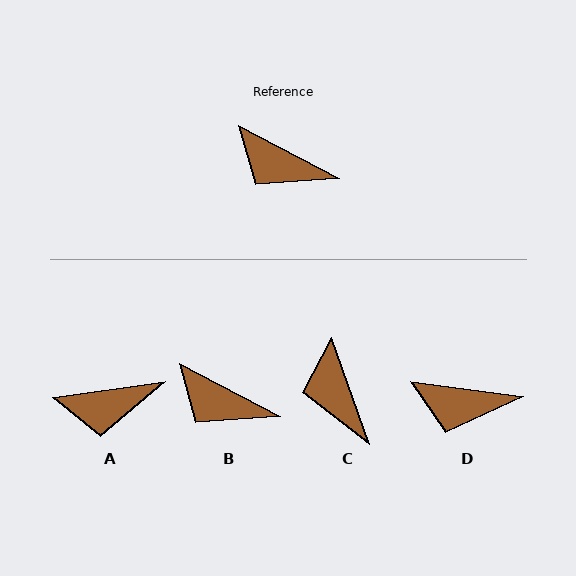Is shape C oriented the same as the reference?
No, it is off by about 43 degrees.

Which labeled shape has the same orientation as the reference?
B.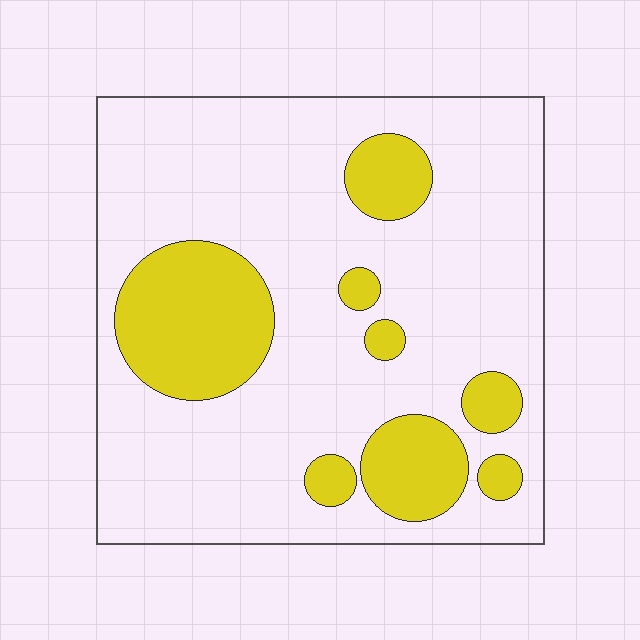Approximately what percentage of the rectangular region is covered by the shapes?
Approximately 25%.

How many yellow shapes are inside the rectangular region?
8.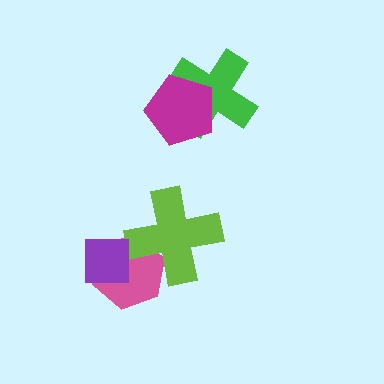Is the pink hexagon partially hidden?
Yes, it is partially covered by another shape.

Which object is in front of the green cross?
The magenta pentagon is in front of the green cross.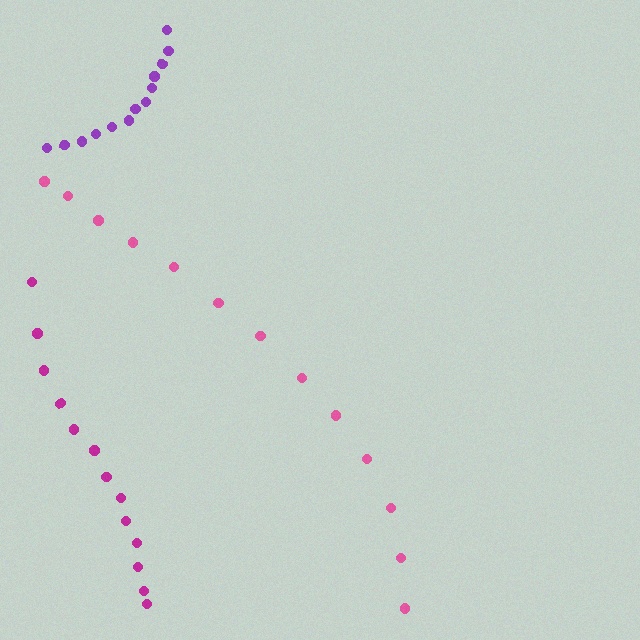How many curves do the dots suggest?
There are 3 distinct paths.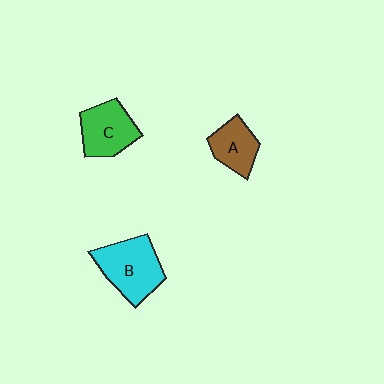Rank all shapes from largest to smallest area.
From largest to smallest: B (cyan), C (green), A (brown).